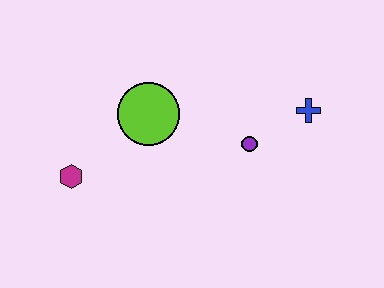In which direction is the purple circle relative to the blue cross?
The purple circle is to the left of the blue cross.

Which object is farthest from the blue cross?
The magenta hexagon is farthest from the blue cross.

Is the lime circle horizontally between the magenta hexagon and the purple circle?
Yes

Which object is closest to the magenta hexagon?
The lime circle is closest to the magenta hexagon.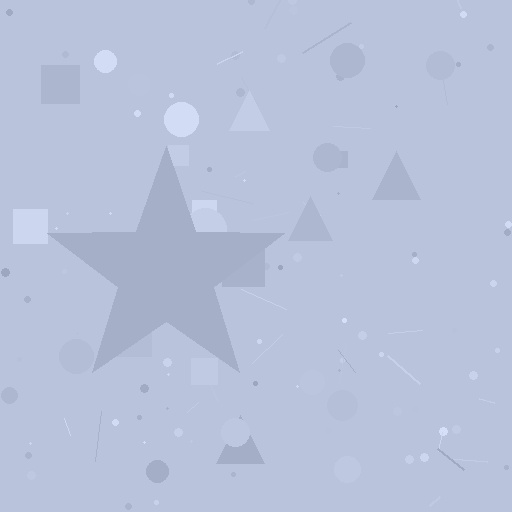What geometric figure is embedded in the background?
A star is embedded in the background.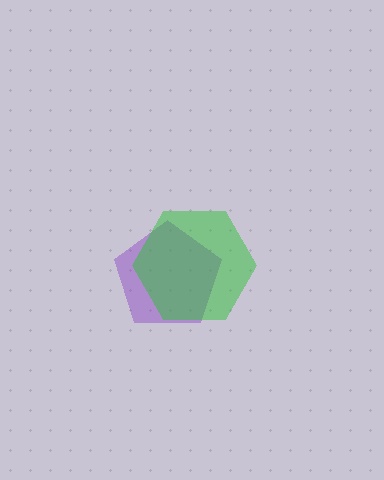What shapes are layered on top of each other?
The layered shapes are: a purple pentagon, a green hexagon.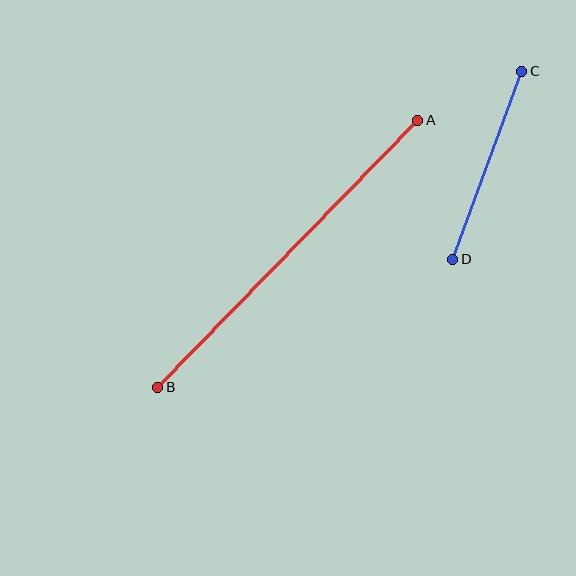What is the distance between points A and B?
The distance is approximately 372 pixels.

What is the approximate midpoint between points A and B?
The midpoint is at approximately (288, 254) pixels.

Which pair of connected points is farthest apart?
Points A and B are farthest apart.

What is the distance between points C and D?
The distance is approximately 201 pixels.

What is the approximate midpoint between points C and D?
The midpoint is at approximately (487, 165) pixels.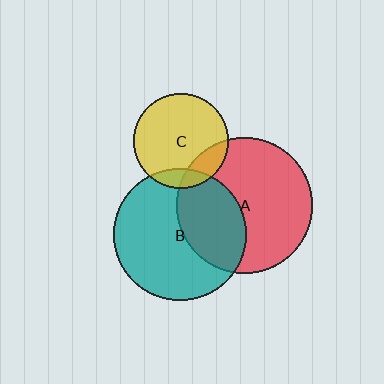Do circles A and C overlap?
Yes.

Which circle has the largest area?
Circle A (red).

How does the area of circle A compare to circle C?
Approximately 2.1 times.